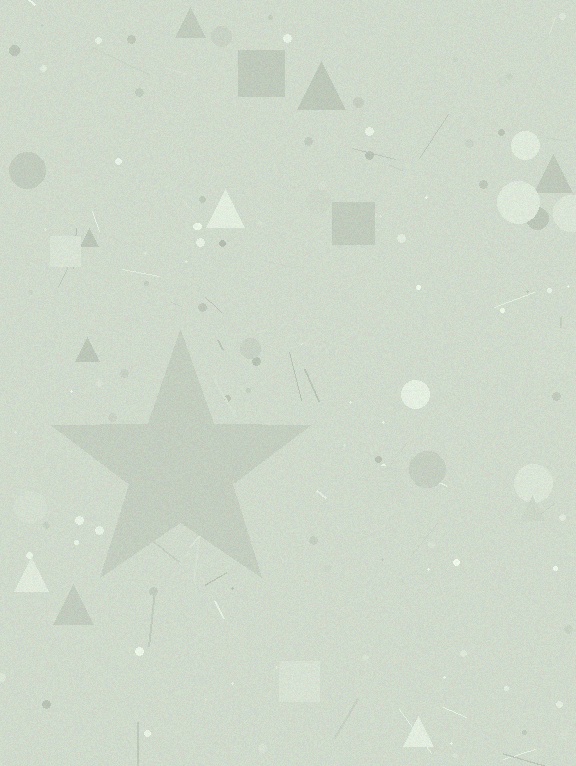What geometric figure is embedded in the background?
A star is embedded in the background.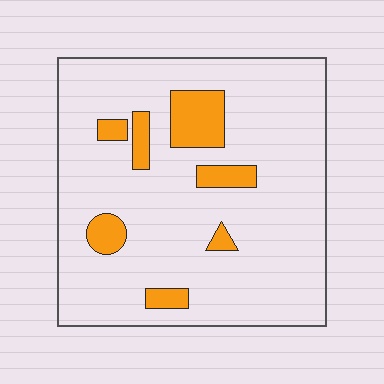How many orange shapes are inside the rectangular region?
7.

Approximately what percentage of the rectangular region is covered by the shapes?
Approximately 15%.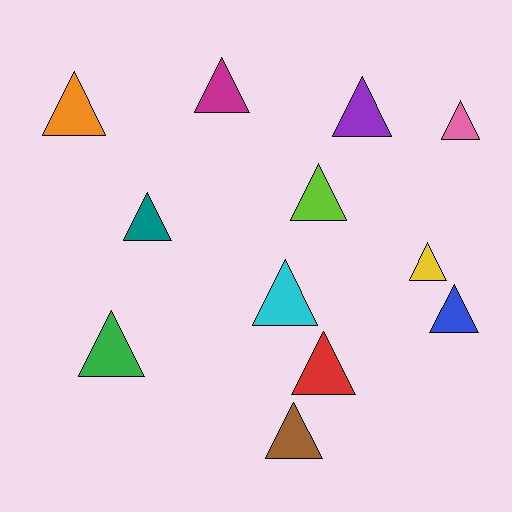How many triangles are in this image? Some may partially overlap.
There are 12 triangles.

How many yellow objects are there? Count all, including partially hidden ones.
There is 1 yellow object.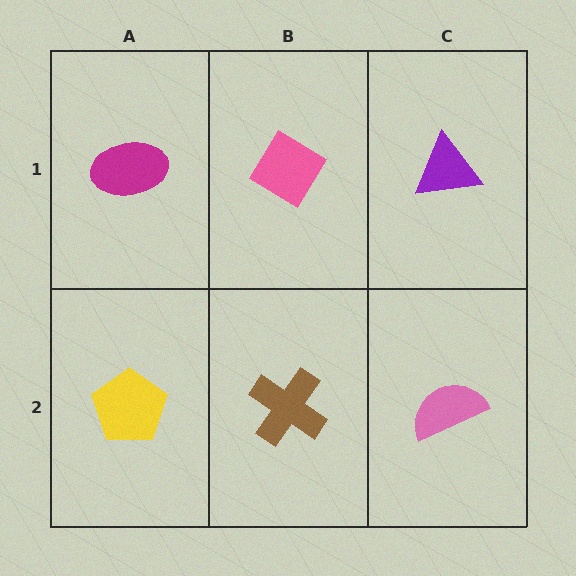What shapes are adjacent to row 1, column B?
A brown cross (row 2, column B), a magenta ellipse (row 1, column A), a purple triangle (row 1, column C).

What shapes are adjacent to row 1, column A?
A yellow pentagon (row 2, column A), a pink diamond (row 1, column B).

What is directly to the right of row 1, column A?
A pink diamond.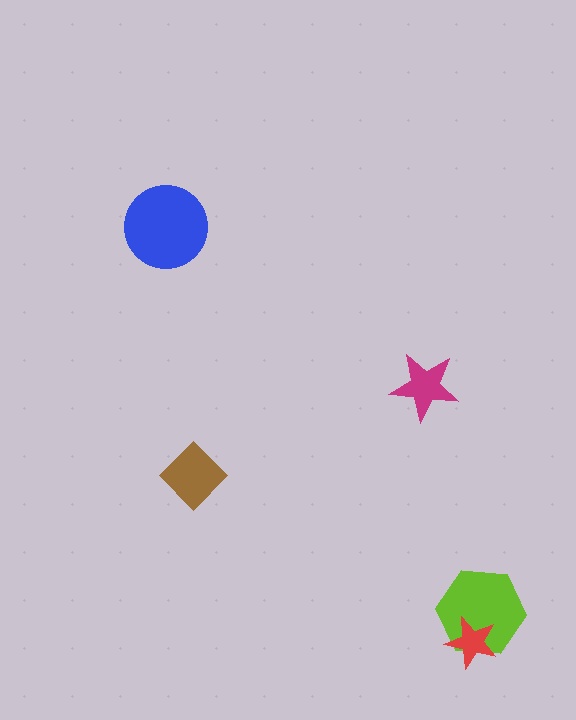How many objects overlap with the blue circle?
0 objects overlap with the blue circle.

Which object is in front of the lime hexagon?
The red star is in front of the lime hexagon.